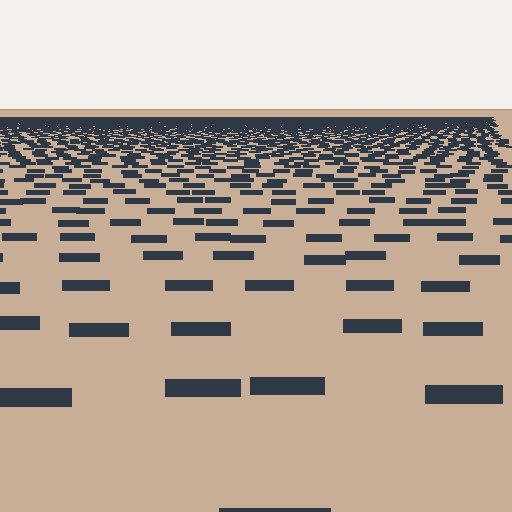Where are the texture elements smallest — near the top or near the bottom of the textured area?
Near the top.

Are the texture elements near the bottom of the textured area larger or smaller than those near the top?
Larger. Near the bottom, elements are closer to the viewer and appear at a bigger on-screen size.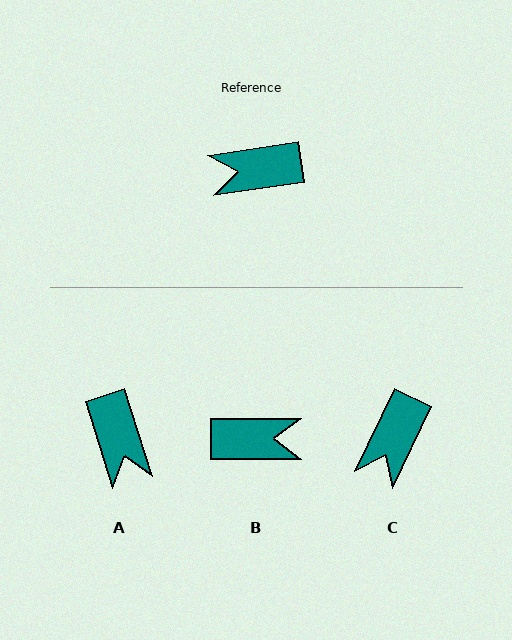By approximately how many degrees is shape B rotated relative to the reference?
Approximately 172 degrees counter-clockwise.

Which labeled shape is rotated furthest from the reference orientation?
B, about 172 degrees away.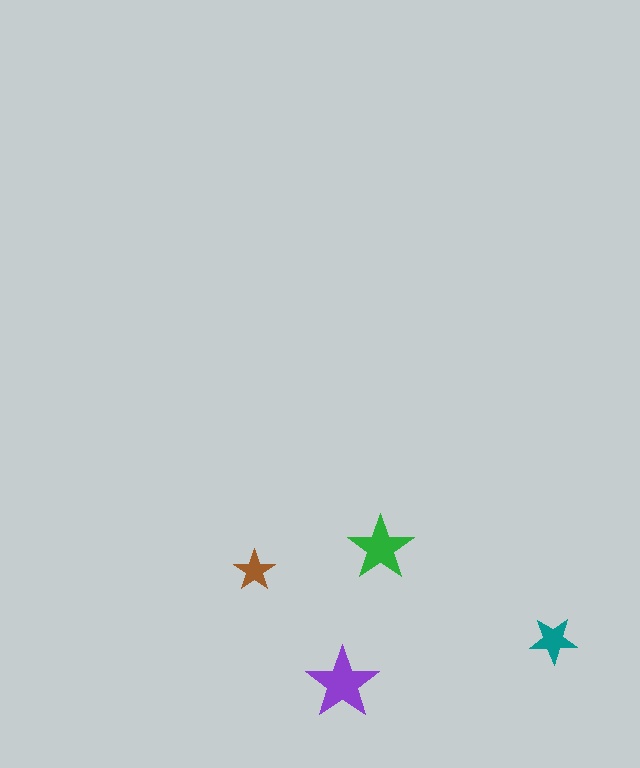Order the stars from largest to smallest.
the purple one, the green one, the teal one, the brown one.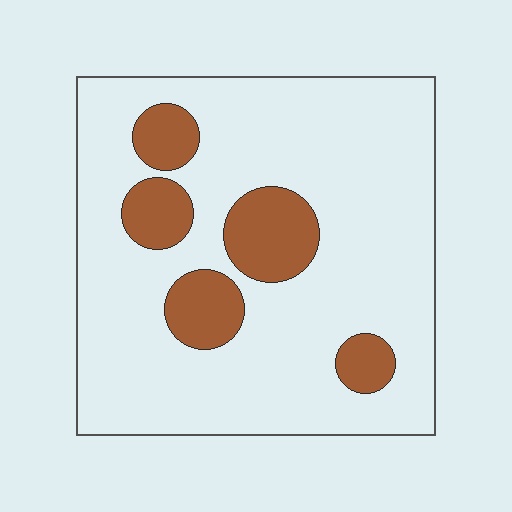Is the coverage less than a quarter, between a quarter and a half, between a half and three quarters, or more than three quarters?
Less than a quarter.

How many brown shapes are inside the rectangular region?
5.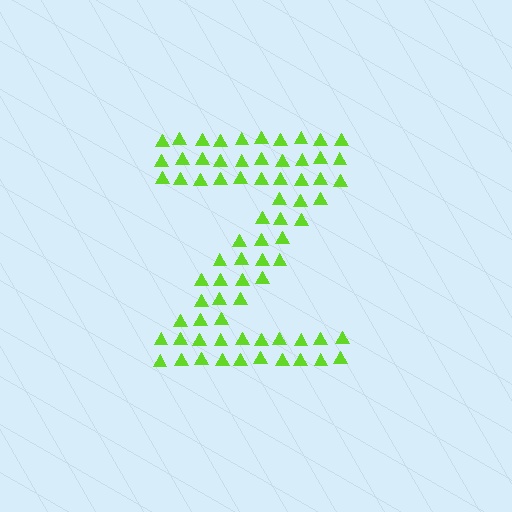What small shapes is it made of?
It is made of small triangles.